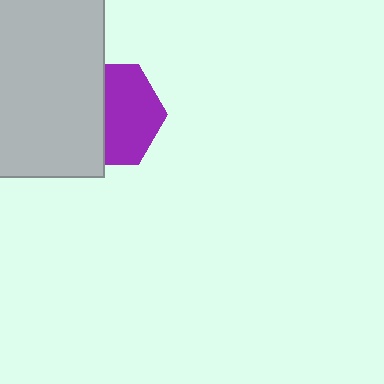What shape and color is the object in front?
The object in front is a light gray rectangle.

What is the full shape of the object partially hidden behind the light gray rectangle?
The partially hidden object is a purple hexagon.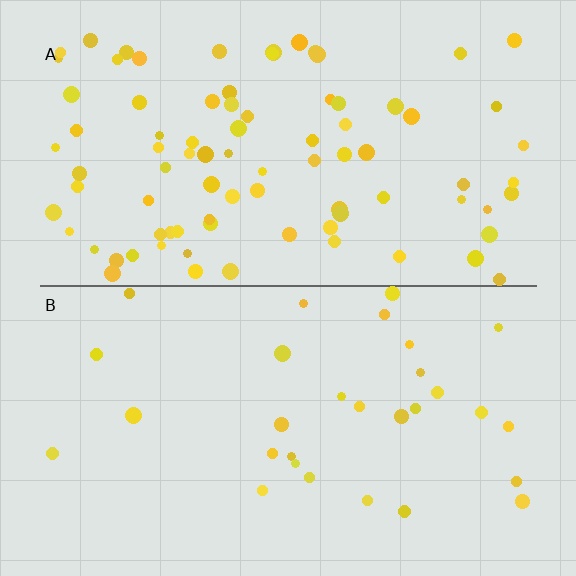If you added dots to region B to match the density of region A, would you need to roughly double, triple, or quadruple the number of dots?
Approximately triple.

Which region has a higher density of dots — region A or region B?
A (the top).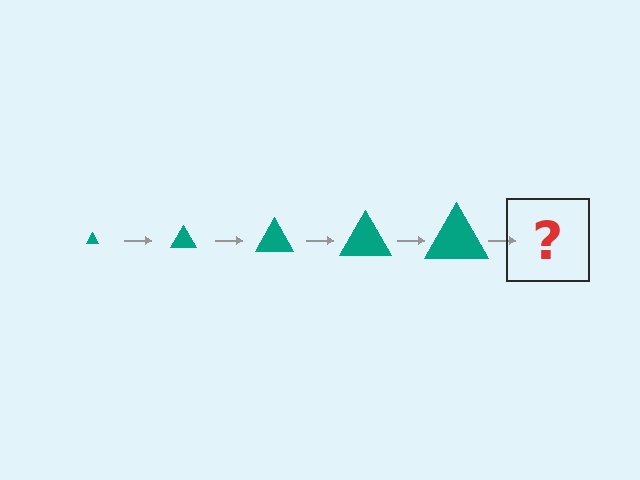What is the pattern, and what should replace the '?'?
The pattern is that the triangle gets progressively larger each step. The '?' should be a teal triangle, larger than the previous one.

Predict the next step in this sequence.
The next step is a teal triangle, larger than the previous one.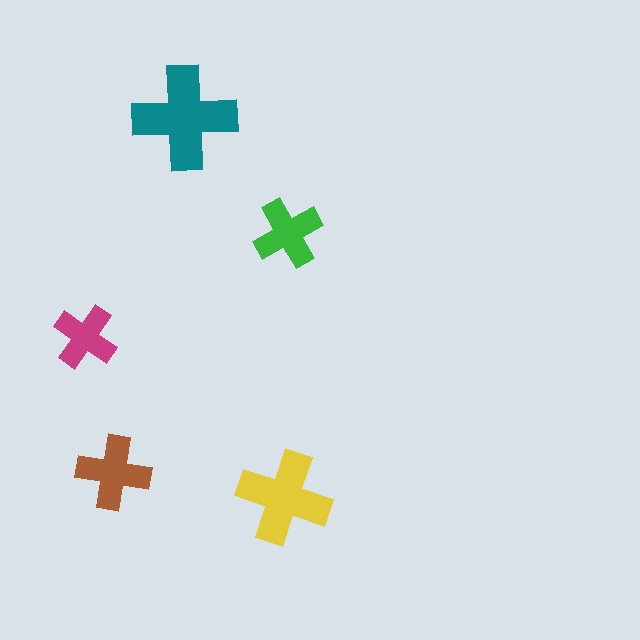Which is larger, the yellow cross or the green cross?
The yellow one.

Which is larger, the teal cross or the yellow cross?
The teal one.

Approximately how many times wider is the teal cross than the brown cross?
About 1.5 times wider.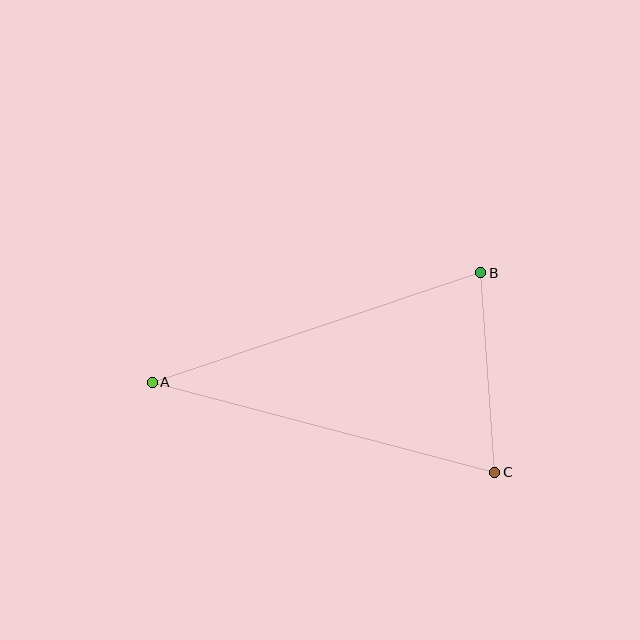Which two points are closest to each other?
Points B and C are closest to each other.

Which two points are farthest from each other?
Points A and C are farthest from each other.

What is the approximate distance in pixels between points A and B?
The distance between A and B is approximately 346 pixels.